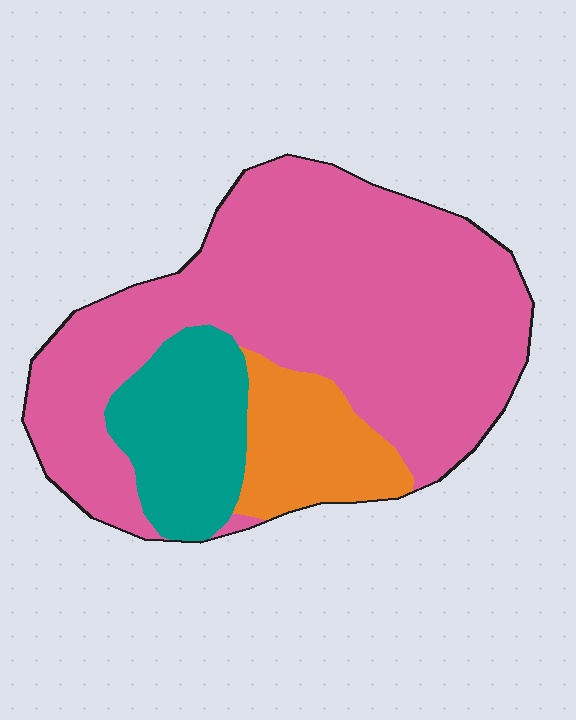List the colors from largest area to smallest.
From largest to smallest: pink, teal, orange.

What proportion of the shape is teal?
Teal covers about 15% of the shape.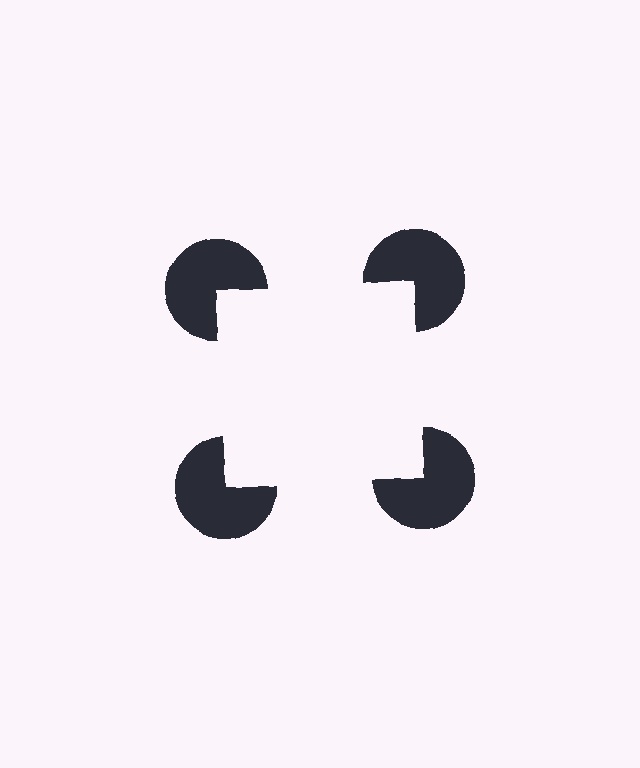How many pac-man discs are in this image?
There are 4 — one at each vertex of the illusory square.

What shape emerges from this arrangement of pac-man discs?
An illusory square — its edges are inferred from the aligned wedge cuts in the pac-man discs, not physically drawn.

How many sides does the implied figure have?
4 sides.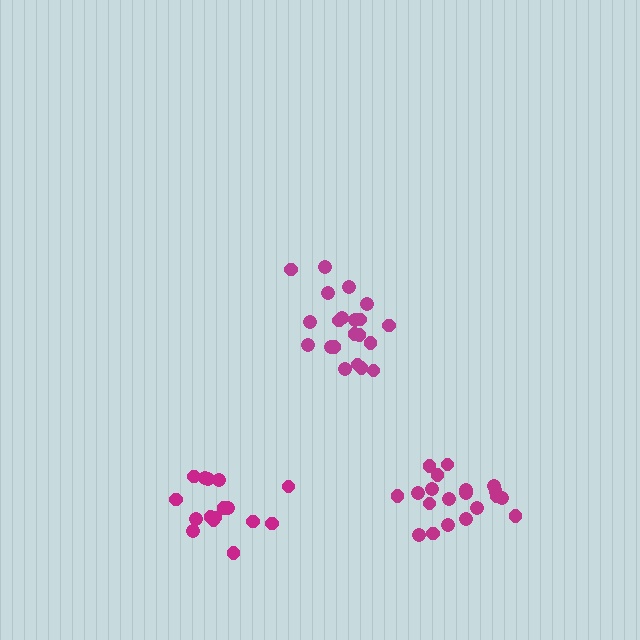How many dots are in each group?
Group 1: 16 dots, Group 2: 21 dots, Group 3: 20 dots (57 total).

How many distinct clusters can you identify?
There are 3 distinct clusters.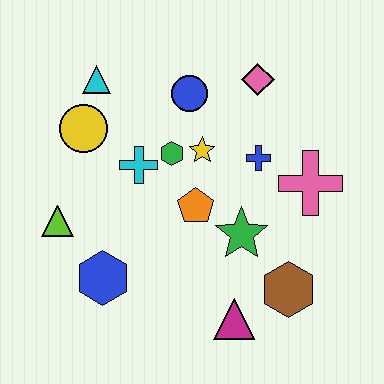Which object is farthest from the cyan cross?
The brown hexagon is farthest from the cyan cross.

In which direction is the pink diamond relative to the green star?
The pink diamond is above the green star.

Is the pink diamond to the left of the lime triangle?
No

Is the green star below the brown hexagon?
No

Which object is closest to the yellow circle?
The cyan triangle is closest to the yellow circle.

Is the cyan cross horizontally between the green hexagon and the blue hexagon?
Yes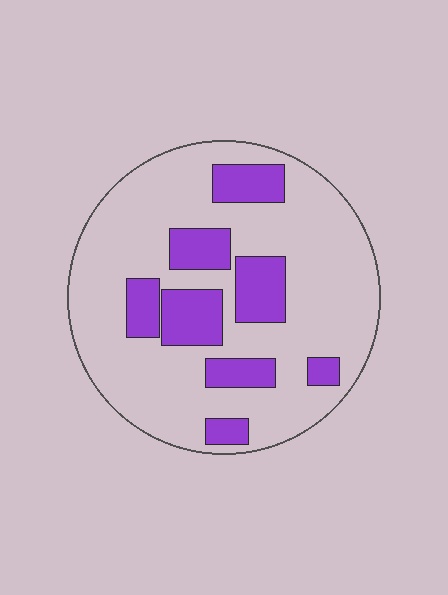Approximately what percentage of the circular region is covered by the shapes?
Approximately 25%.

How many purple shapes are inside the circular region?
8.